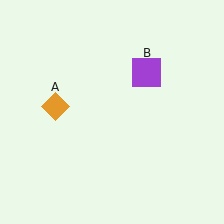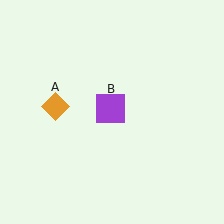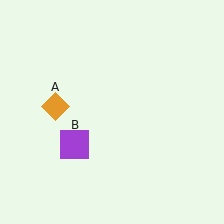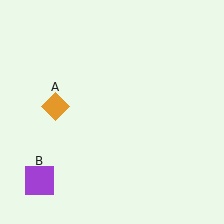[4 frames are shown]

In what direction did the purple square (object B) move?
The purple square (object B) moved down and to the left.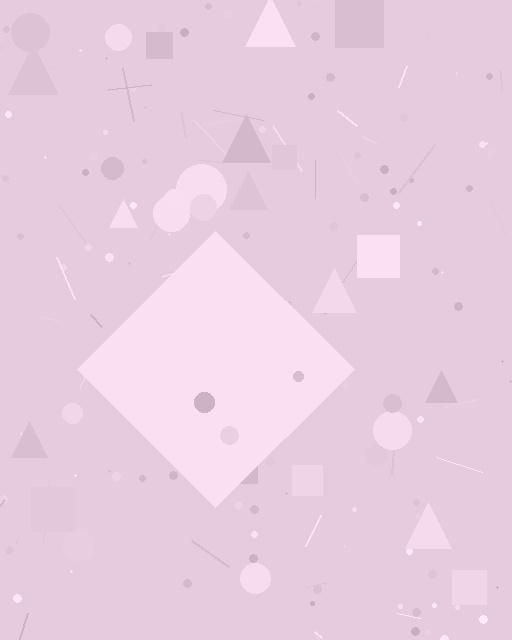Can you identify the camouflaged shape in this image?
The camouflaged shape is a diamond.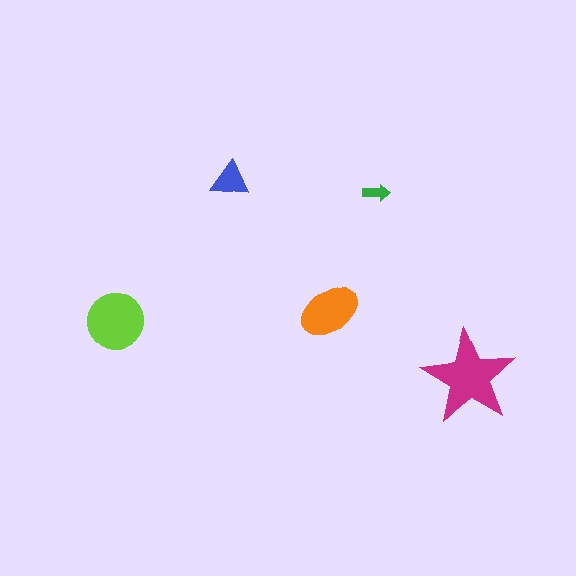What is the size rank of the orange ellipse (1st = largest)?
3rd.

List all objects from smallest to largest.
The green arrow, the blue triangle, the orange ellipse, the lime circle, the magenta star.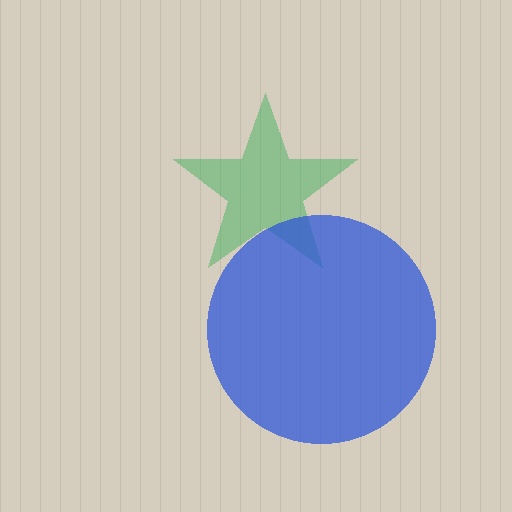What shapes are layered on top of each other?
The layered shapes are: a green star, a blue circle.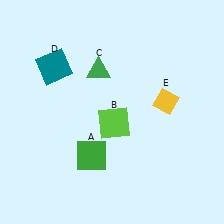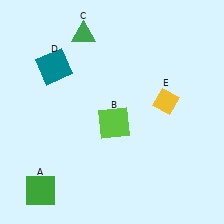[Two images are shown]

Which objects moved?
The objects that moved are: the green square (A), the green triangle (C).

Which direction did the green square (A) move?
The green square (A) moved left.